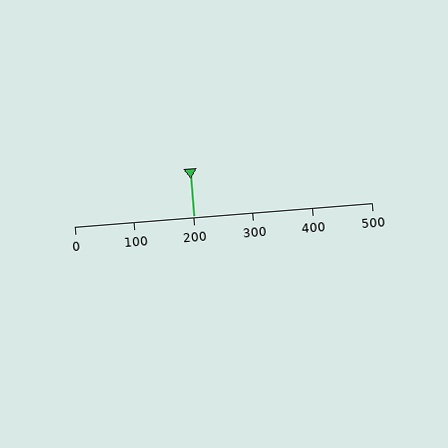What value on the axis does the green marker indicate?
The marker indicates approximately 200.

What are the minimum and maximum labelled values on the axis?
The axis runs from 0 to 500.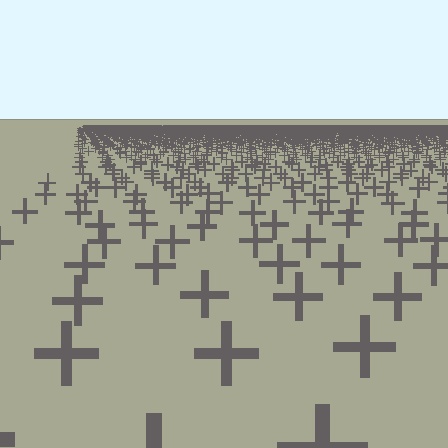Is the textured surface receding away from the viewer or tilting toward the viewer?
The surface is receding away from the viewer. Texture elements get smaller and denser toward the top.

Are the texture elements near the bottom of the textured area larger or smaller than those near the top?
Larger. Near the bottom, elements are closer to the viewer and appear at a bigger on-screen size.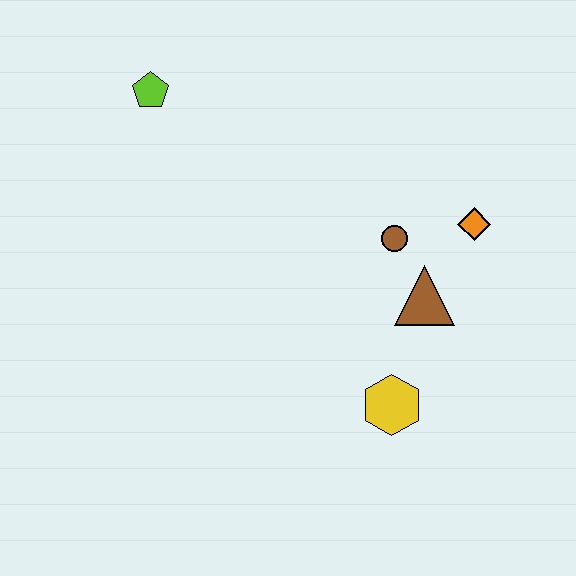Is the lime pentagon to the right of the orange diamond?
No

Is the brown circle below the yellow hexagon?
No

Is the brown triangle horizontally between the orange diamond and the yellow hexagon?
Yes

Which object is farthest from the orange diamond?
The lime pentagon is farthest from the orange diamond.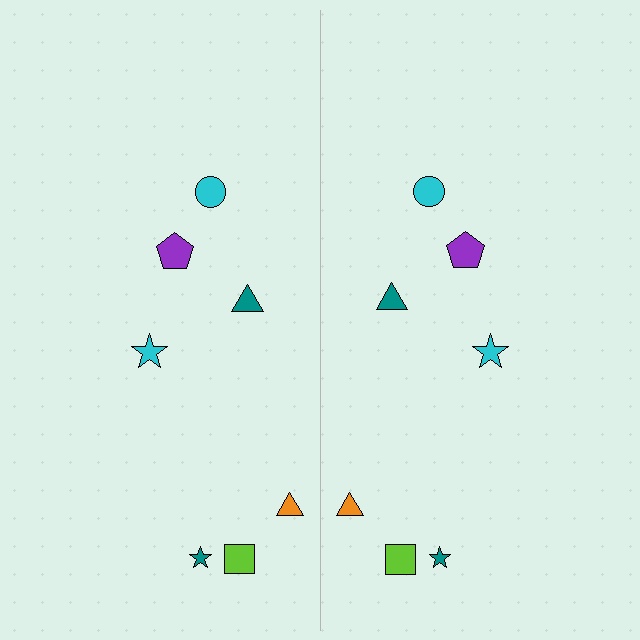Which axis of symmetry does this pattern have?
The pattern has a vertical axis of symmetry running through the center of the image.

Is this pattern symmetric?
Yes, this pattern has bilateral (reflection) symmetry.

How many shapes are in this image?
There are 14 shapes in this image.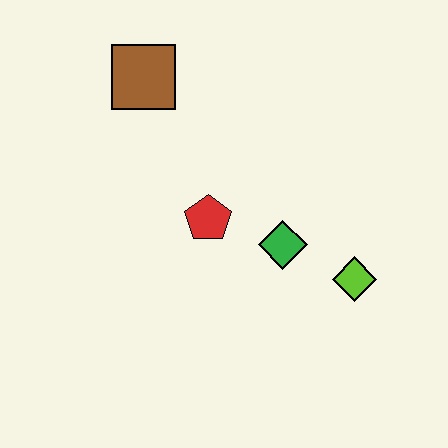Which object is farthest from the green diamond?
The brown square is farthest from the green diamond.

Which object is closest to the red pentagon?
The green diamond is closest to the red pentagon.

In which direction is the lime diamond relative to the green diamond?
The lime diamond is to the right of the green diamond.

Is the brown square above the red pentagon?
Yes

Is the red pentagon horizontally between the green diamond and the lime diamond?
No